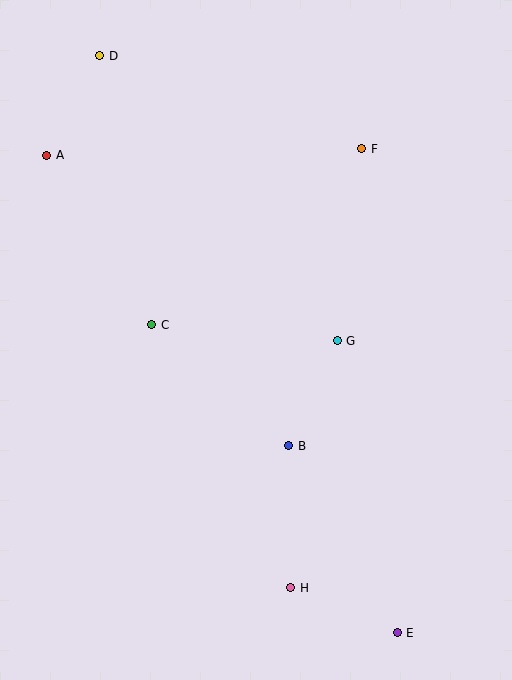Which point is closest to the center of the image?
Point G at (337, 341) is closest to the center.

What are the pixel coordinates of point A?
Point A is at (47, 155).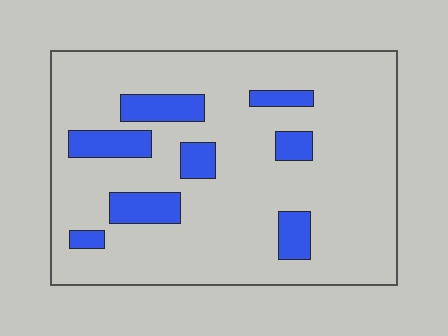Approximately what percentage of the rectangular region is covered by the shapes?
Approximately 15%.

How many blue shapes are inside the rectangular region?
8.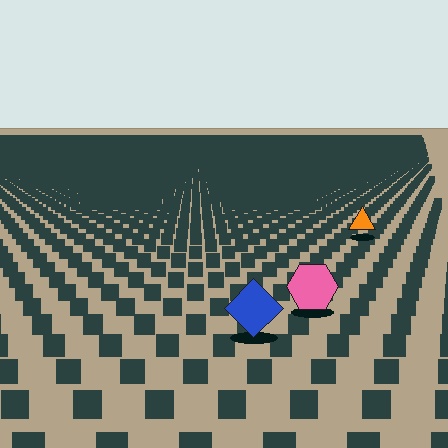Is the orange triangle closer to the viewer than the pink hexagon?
No. The pink hexagon is closer — you can tell from the texture gradient: the ground texture is coarser near it.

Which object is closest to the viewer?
The blue diamond is closest. The texture marks near it are larger and more spread out.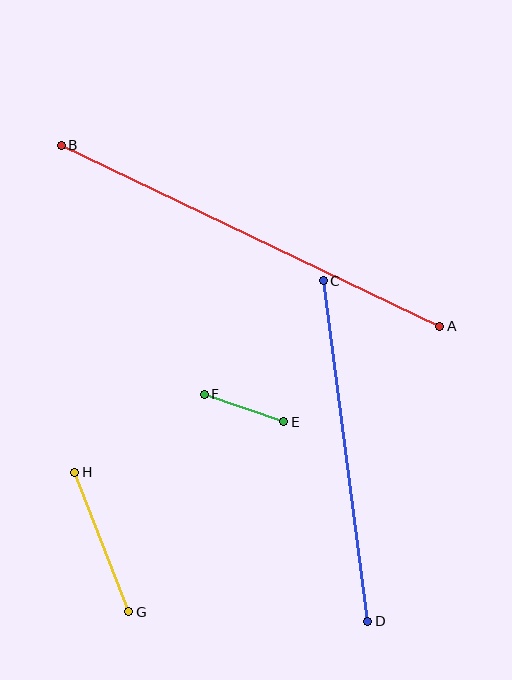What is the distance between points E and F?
The distance is approximately 84 pixels.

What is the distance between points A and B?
The distance is approximately 419 pixels.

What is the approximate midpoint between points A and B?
The midpoint is at approximately (250, 236) pixels.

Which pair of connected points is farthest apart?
Points A and B are farthest apart.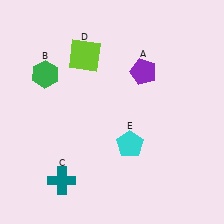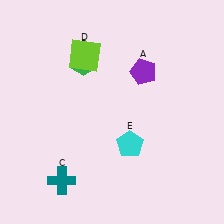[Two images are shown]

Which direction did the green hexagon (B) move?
The green hexagon (B) moved right.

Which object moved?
The green hexagon (B) moved right.